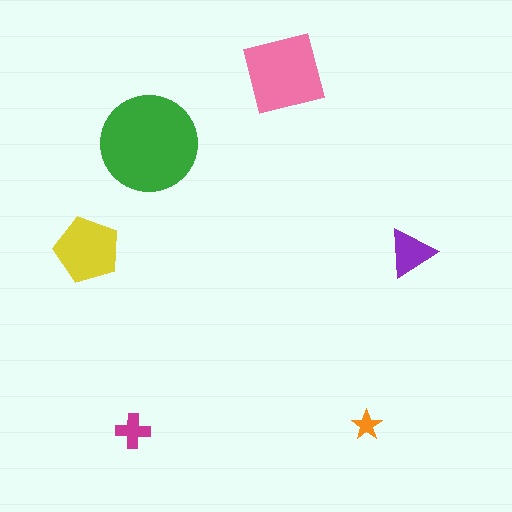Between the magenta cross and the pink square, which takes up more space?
The pink square.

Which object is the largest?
The green circle.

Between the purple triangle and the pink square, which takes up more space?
The pink square.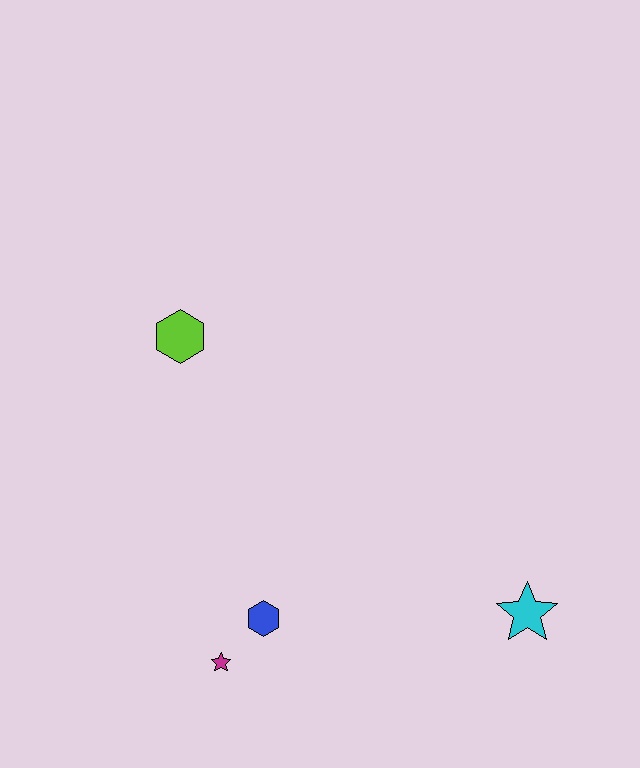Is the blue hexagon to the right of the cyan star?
No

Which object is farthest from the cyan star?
The lime hexagon is farthest from the cyan star.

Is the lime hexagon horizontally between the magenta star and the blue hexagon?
No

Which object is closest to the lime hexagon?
The blue hexagon is closest to the lime hexagon.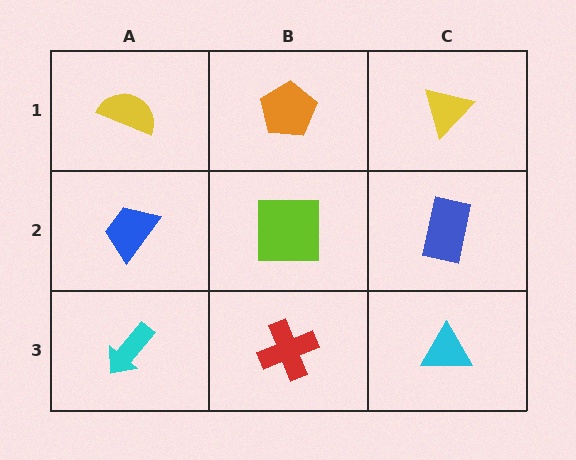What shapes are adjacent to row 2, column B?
An orange pentagon (row 1, column B), a red cross (row 3, column B), a blue trapezoid (row 2, column A), a blue rectangle (row 2, column C).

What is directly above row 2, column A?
A yellow semicircle.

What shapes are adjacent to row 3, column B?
A lime square (row 2, column B), a cyan arrow (row 3, column A), a cyan triangle (row 3, column C).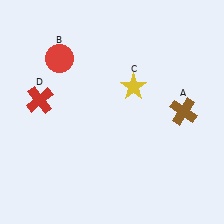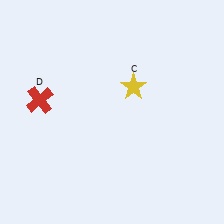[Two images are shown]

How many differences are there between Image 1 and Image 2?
There are 2 differences between the two images.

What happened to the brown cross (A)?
The brown cross (A) was removed in Image 2. It was in the top-right area of Image 1.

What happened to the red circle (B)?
The red circle (B) was removed in Image 2. It was in the top-left area of Image 1.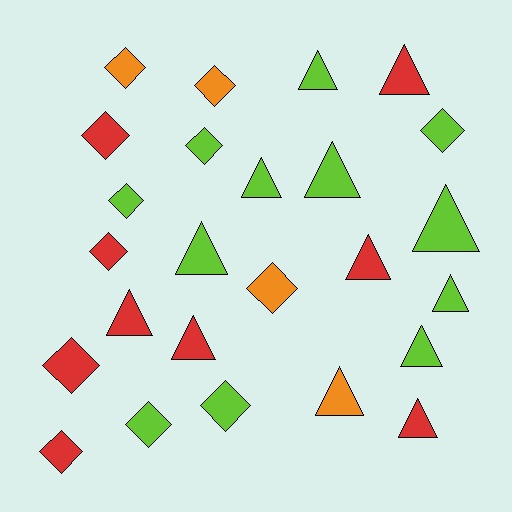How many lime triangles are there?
There are 7 lime triangles.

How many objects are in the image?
There are 25 objects.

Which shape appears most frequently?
Triangle, with 13 objects.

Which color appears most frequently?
Lime, with 12 objects.